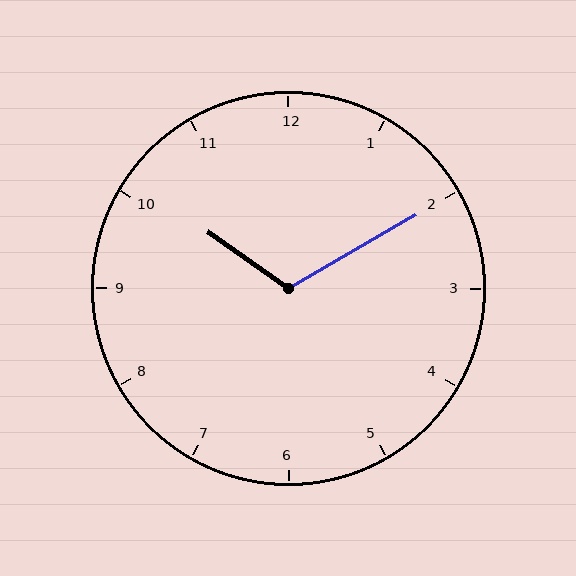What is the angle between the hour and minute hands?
Approximately 115 degrees.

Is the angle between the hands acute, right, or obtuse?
It is obtuse.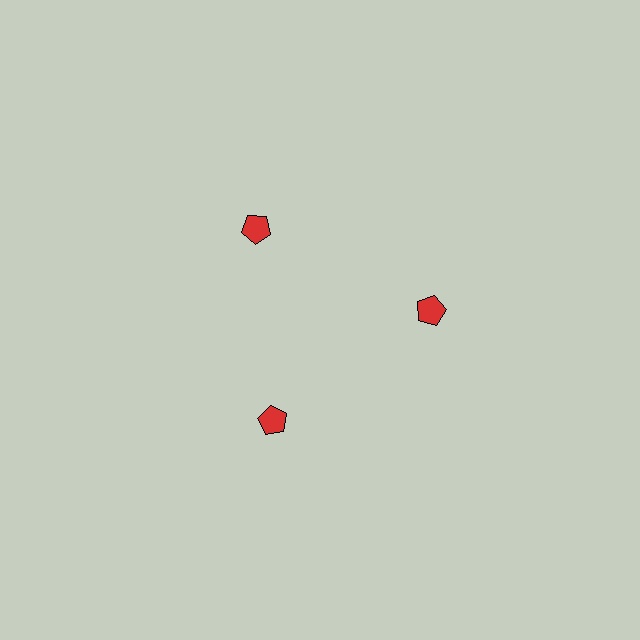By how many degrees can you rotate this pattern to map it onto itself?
The pattern maps onto itself every 120 degrees of rotation.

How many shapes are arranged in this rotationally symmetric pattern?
There are 3 shapes, arranged in 3 groups of 1.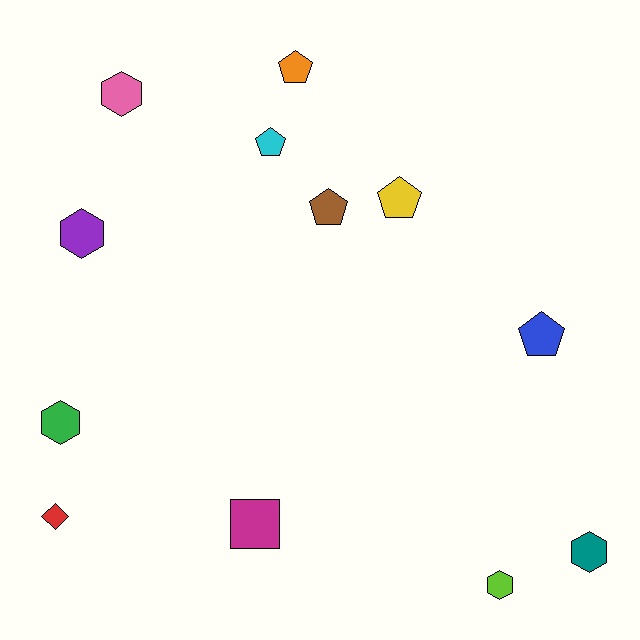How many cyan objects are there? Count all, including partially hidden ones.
There is 1 cyan object.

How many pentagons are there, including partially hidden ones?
There are 5 pentagons.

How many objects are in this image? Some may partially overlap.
There are 12 objects.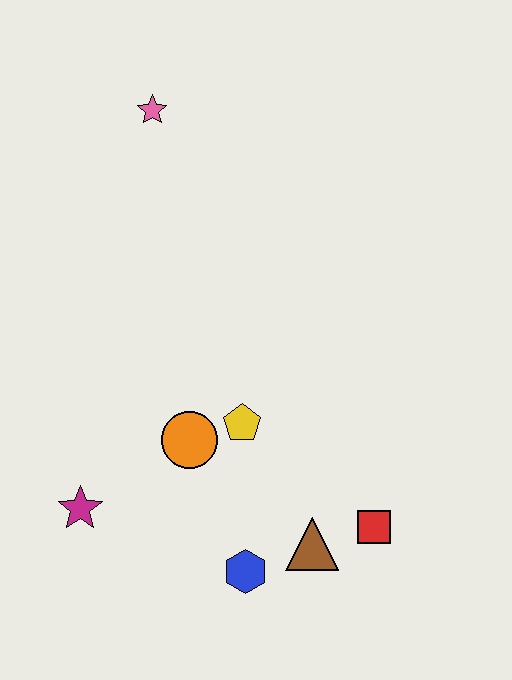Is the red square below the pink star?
Yes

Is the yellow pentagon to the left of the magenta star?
No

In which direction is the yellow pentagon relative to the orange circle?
The yellow pentagon is to the right of the orange circle.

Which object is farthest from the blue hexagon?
The pink star is farthest from the blue hexagon.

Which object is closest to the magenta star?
The orange circle is closest to the magenta star.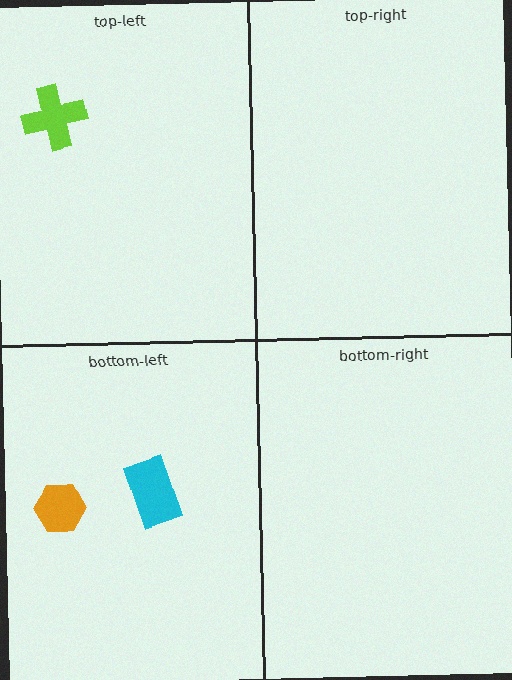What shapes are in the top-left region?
The lime cross.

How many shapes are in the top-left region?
1.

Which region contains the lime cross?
The top-left region.